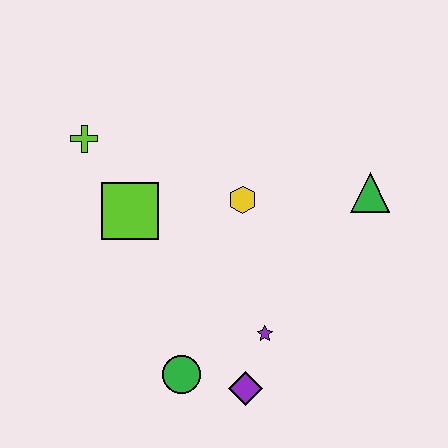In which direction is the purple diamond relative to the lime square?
The purple diamond is below the lime square.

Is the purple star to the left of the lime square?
No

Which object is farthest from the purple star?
The lime cross is farthest from the purple star.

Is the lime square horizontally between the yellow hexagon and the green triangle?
No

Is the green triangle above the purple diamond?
Yes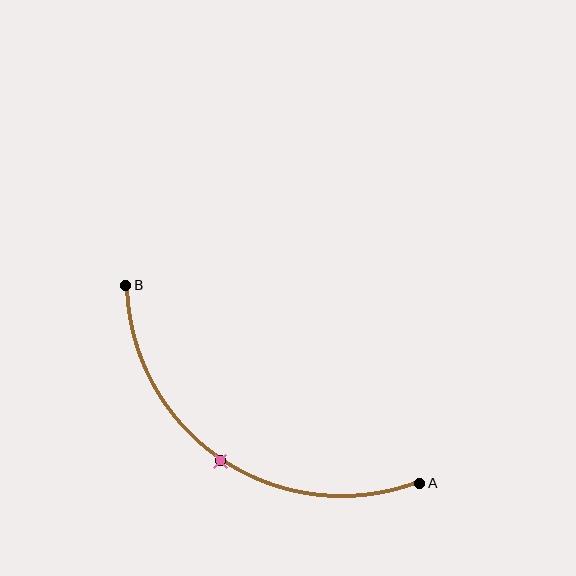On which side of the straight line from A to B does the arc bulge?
The arc bulges below and to the left of the straight line connecting A and B.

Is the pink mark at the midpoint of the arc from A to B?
Yes. The pink mark lies on the arc at equal arc-length from both A and B — it is the arc midpoint.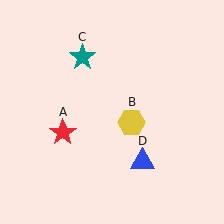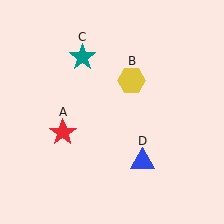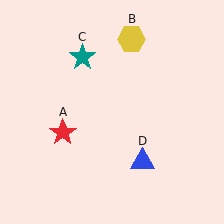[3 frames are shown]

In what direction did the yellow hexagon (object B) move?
The yellow hexagon (object B) moved up.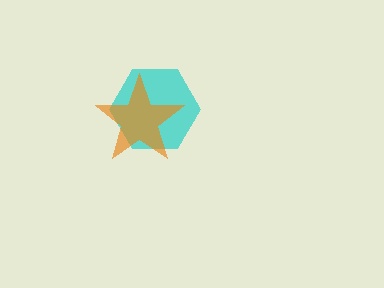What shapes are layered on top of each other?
The layered shapes are: a cyan hexagon, an orange star.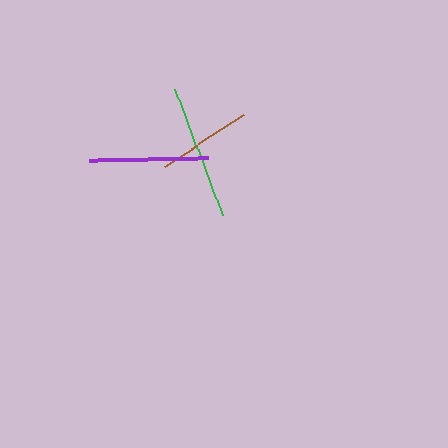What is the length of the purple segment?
The purple segment is approximately 119 pixels long.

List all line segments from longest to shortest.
From longest to shortest: green, purple, brown.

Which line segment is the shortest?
The brown line is the shortest at approximately 94 pixels.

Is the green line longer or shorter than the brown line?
The green line is longer than the brown line.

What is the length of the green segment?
The green segment is approximately 135 pixels long.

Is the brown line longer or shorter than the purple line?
The purple line is longer than the brown line.